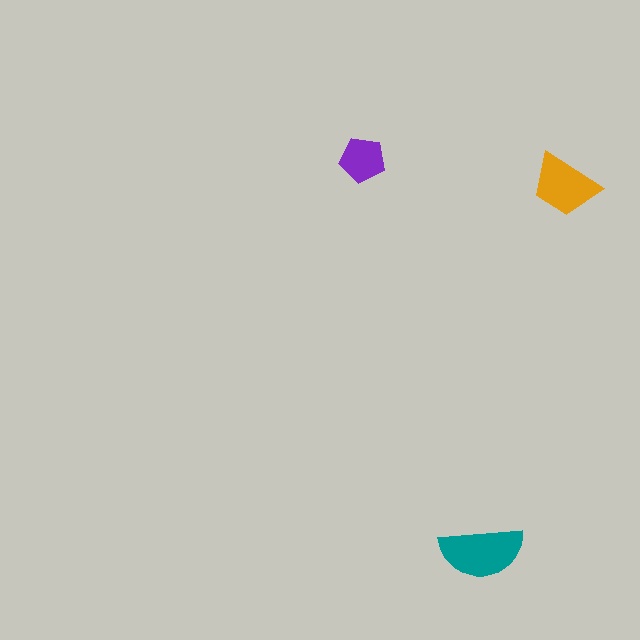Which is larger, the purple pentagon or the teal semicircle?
The teal semicircle.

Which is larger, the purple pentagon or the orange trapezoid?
The orange trapezoid.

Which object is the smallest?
The purple pentagon.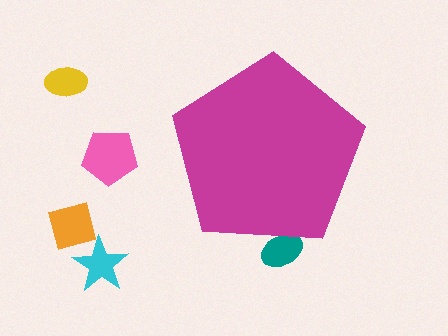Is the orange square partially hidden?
No, the orange square is fully visible.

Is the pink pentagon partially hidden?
No, the pink pentagon is fully visible.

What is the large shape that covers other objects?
A magenta pentagon.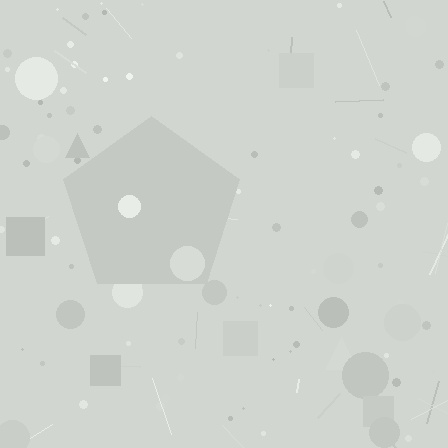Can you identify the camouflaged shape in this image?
The camouflaged shape is a pentagon.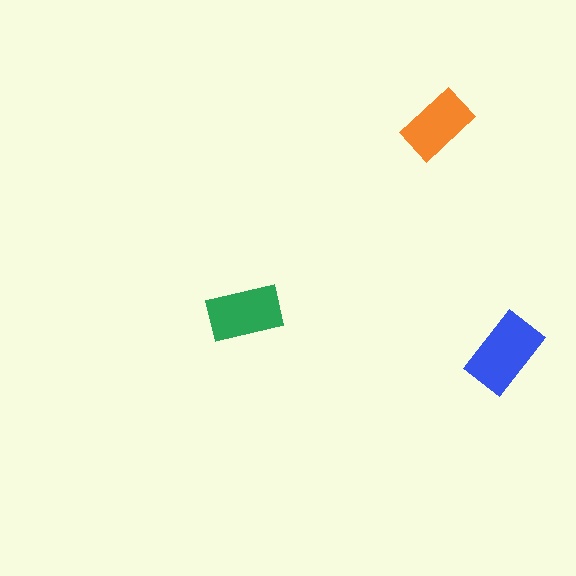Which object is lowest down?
The blue rectangle is bottommost.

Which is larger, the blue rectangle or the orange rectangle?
The blue one.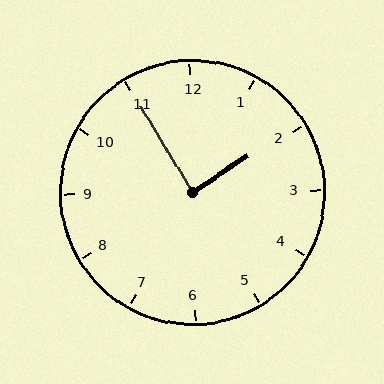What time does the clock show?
1:55.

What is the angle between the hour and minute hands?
Approximately 88 degrees.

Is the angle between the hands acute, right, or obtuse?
It is right.